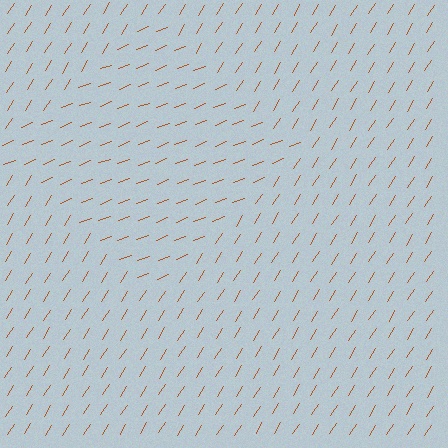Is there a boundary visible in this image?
Yes, there is a texture boundary formed by a change in line orientation.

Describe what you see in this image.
The image is filled with small brown line segments. A diamond region in the image has lines oriented differently from the surrounding lines, creating a visible texture boundary.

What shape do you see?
I see a diamond.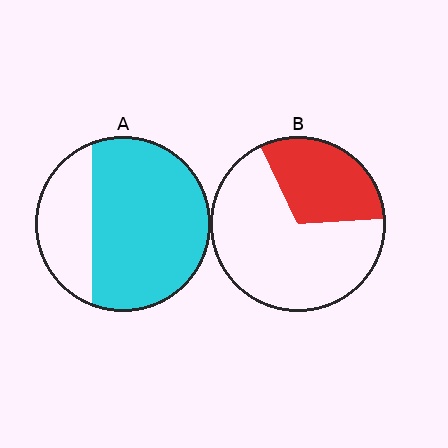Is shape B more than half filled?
No.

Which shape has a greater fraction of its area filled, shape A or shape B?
Shape A.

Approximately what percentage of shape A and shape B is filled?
A is approximately 70% and B is approximately 30%.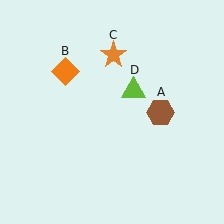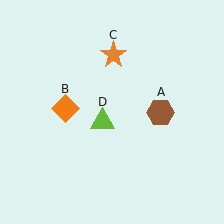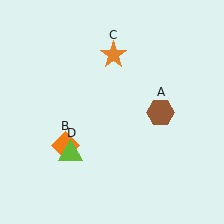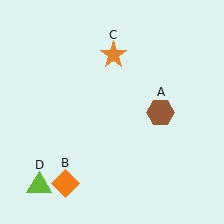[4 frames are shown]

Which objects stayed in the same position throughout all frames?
Brown hexagon (object A) and orange star (object C) remained stationary.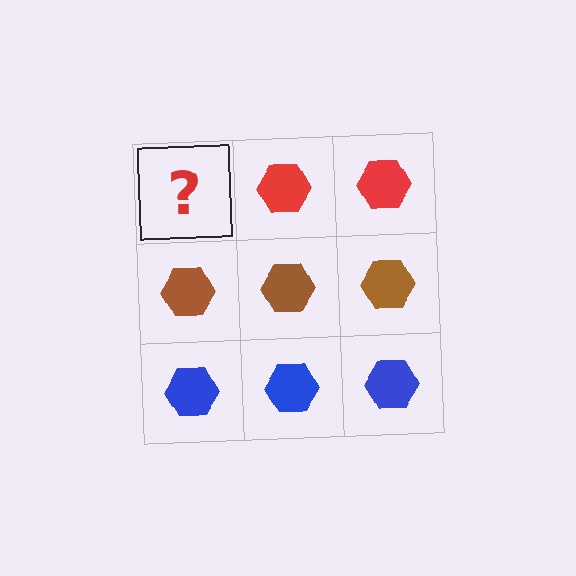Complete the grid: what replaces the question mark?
The question mark should be replaced with a red hexagon.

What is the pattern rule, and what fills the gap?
The rule is that each row has a consistent color. The gap should be filled with a red hexagon.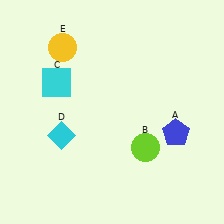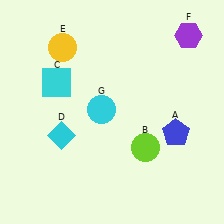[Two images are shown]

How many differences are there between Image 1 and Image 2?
There are 2 differences between the two images.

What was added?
A purple hexagon (F), a cyan circle (G) were added in Image 2.